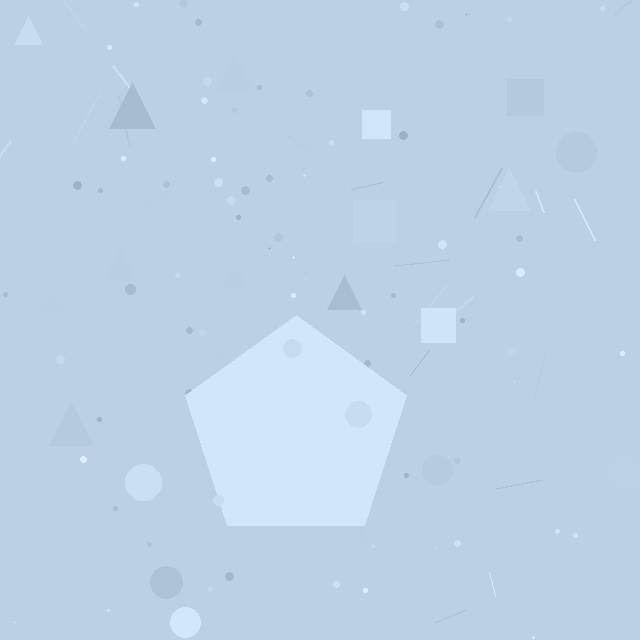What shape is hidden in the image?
A pentagon is hidden in the image.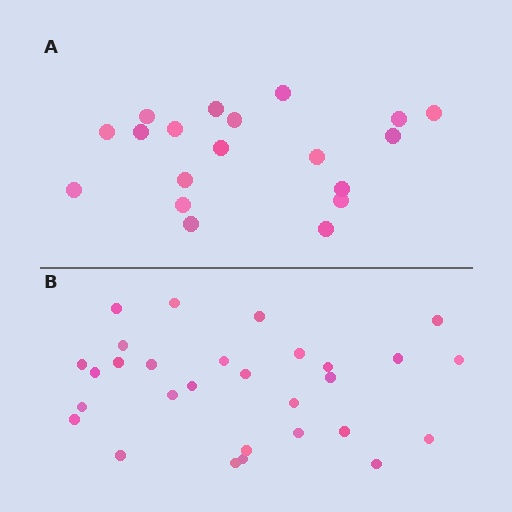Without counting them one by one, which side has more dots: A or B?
Region B (the bottom region) has more dots.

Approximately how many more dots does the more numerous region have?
Region B has roughly 10 or so more dots than region A.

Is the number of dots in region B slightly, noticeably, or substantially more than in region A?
Region B has substantially more. The ratio is roughly 1.5 to 1.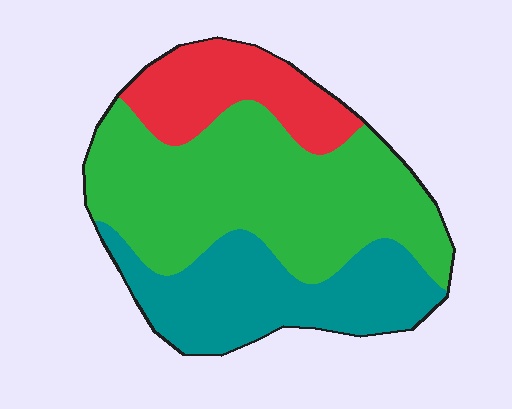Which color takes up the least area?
Red, at roughly 20%.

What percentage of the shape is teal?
Teal takes up about one third (1/3) of the shape.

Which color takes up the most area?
Green, at roughly 50%.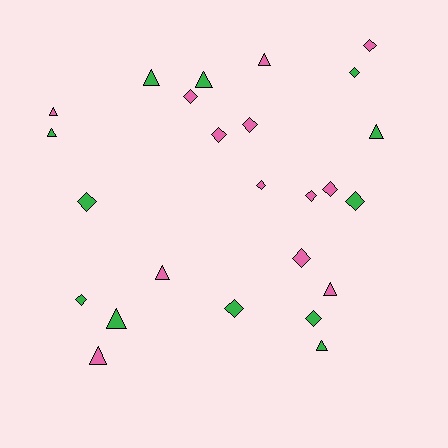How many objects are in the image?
There are 25 objects.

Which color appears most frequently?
Pink, with 13 objects.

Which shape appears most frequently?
Diamond, with 14 objects.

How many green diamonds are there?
There are 6 green diamonds.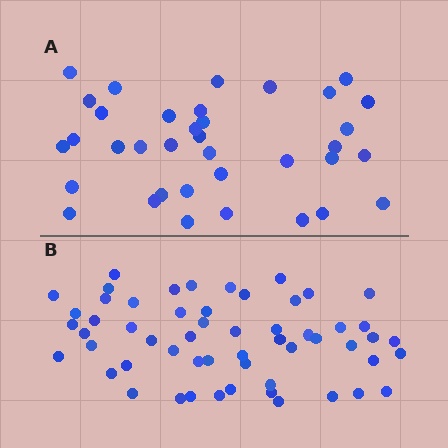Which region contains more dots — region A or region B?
Region B (the bottom region) has more dots.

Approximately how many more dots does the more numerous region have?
Region B has approximately 20 more dots than region A.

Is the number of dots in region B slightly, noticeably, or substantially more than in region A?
Region B has substantially more. The ratio is roughly 1.6 to 1.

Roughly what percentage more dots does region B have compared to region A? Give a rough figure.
About 55% more.